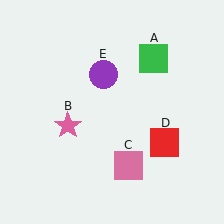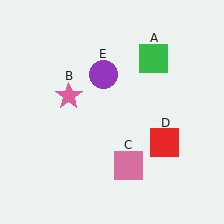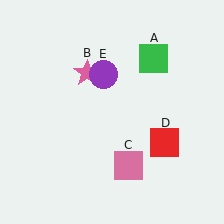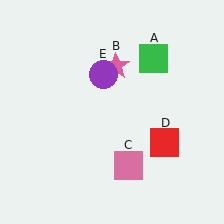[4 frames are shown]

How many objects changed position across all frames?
1 object changed position: pink star (object B).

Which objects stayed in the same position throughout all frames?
Green square (object A) and pink square (object C) and red square (object D) and purple circle (object E) remained stationary.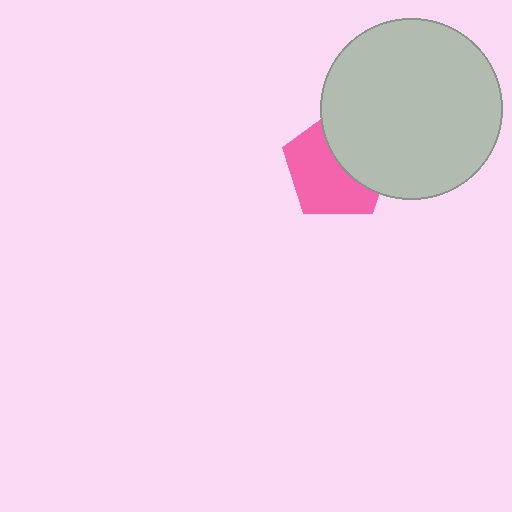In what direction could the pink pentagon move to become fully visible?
The pink pentagon could move left. That would shift it out from behind the light gray circle entirely.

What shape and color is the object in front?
The object in front is a light gray circle.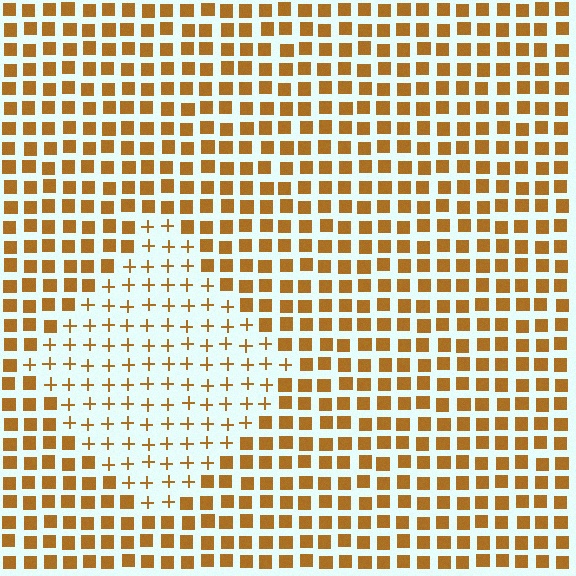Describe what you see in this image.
The image is filled with small brown elements arranged in a uniform grid. A diamond-shaped region contains plus signs, while the surrounding area contains squares. The boundary is defined purely by the change in element shape.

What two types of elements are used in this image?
The image uses plus signs inside the diamond region and squares outside it.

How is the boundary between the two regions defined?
The boundary is defined by a change in element shape: plus signs inside vs. squares outside. All elements share the same color and spacing.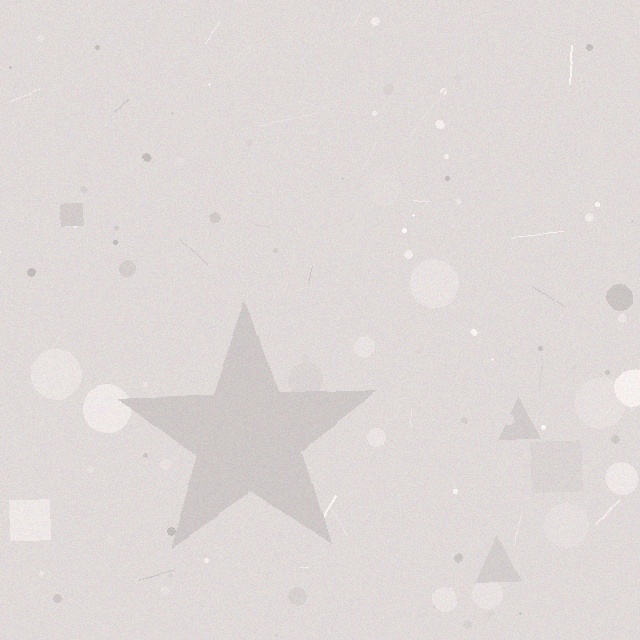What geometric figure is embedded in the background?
A star is embedded in the background.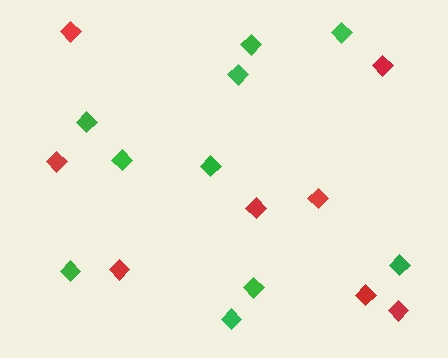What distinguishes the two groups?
There are 2 groups: one group of red diamonds (8) and one group of green diamonds (10).